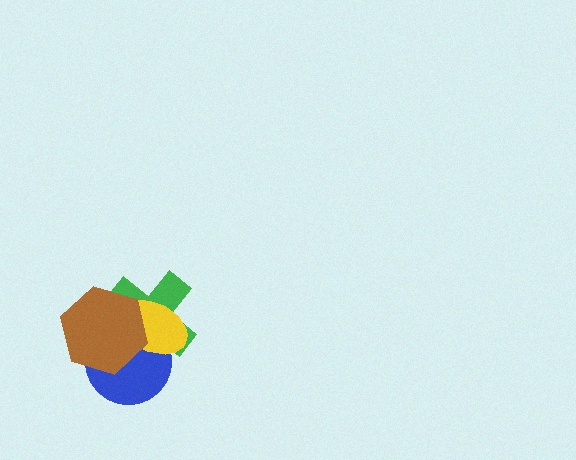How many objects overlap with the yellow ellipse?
3 objects overlap with the yellow ellipse.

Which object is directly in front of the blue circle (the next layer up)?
The yellow ellipse is directly in front of the blue circle.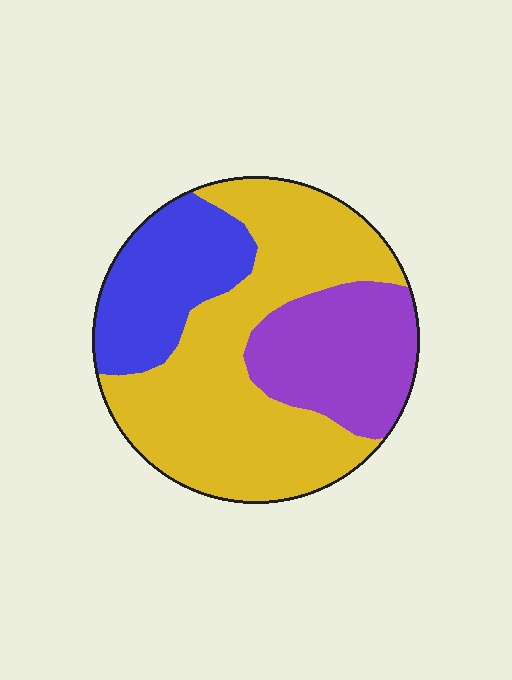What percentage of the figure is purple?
Purple takes up less than a quarter of the figure.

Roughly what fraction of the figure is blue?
Blue takes up about one fifth (1/5) of the figure.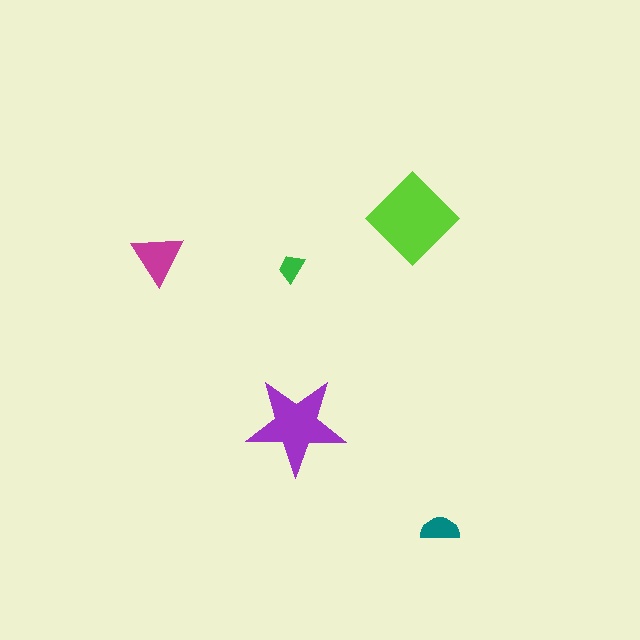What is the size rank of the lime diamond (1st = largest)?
1st.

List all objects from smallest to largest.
The green trapezoid, the teal semicircle, the magenta triangle, the purple star, the lime diamond.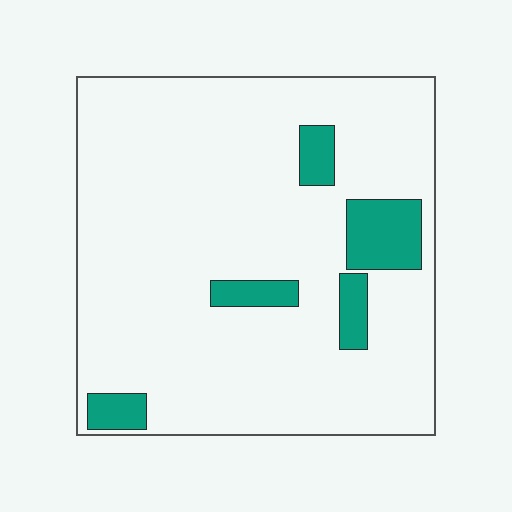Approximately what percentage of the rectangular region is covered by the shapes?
Approximately 10%.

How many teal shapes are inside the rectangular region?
5.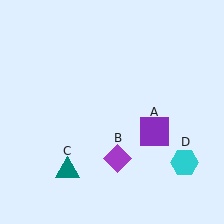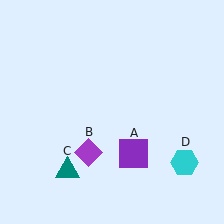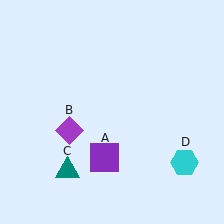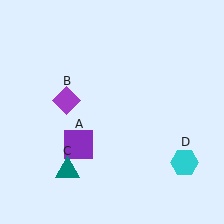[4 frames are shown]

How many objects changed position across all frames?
2 objects changed position: purple square (object A), purple diamond (object B).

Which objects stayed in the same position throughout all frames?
Teal triangle (object C) and cyan hexagon (object D) remained stationary.